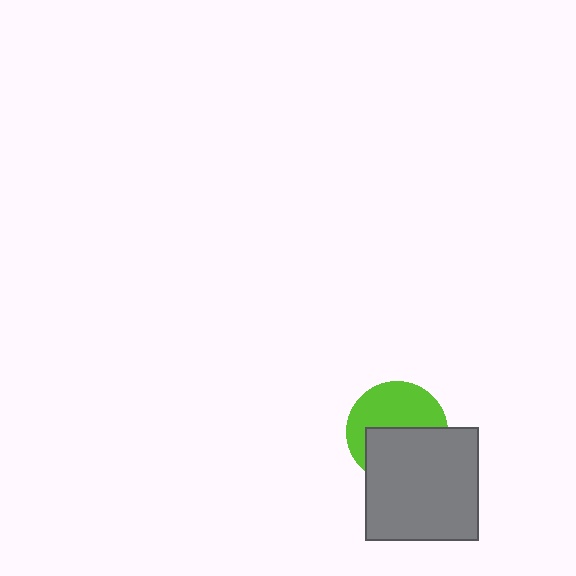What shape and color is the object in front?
The object in front is a gray square.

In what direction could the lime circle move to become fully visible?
The lime circle could move up. That would shift it out from behind the gray square entirely.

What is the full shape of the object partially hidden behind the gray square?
The partially hidden object is a lime circle.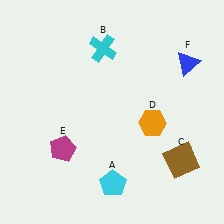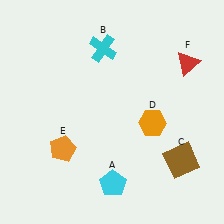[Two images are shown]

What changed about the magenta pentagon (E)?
In Image 1, E is magenta. In Image 2, it changed to orange.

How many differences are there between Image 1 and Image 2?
There are 2 differences between the two images.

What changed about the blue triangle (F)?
In Image 1, F is blue. In Image 2, it changed to red.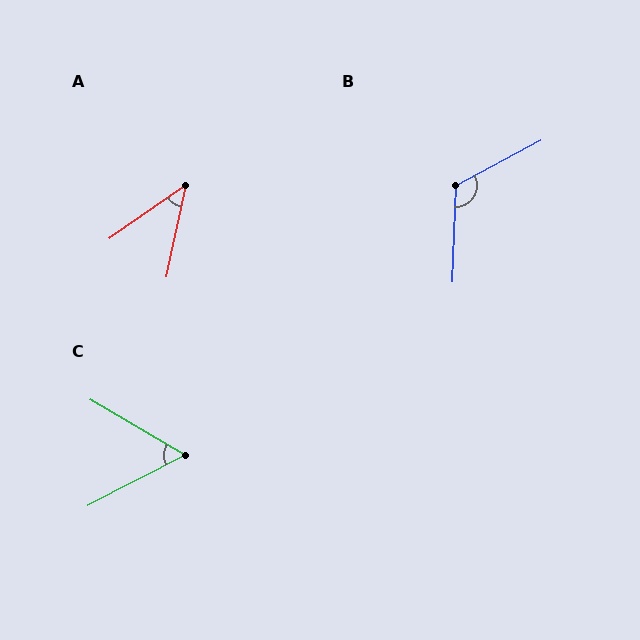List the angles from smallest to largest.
A (43°), C (58°), B (120°).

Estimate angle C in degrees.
Approximately 58 degrees.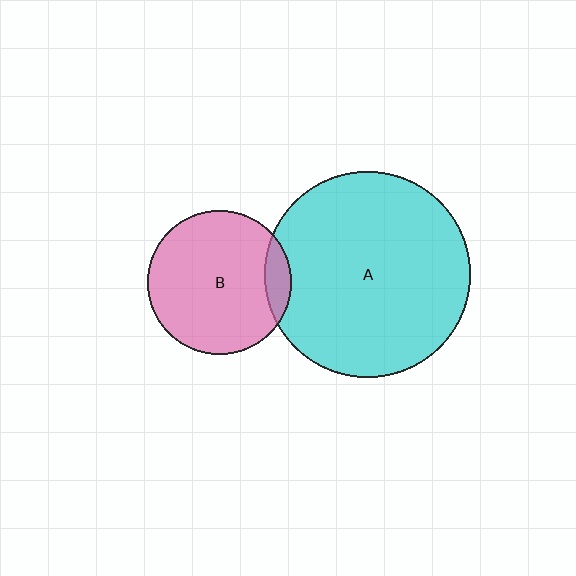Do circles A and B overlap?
Yes.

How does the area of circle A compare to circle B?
Approximately 2.1 times.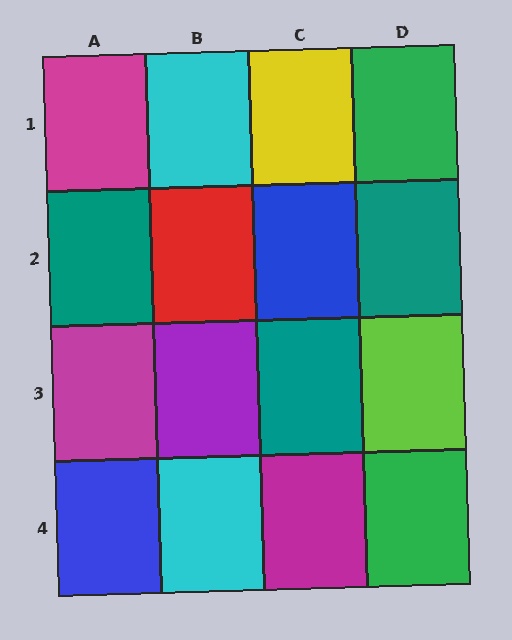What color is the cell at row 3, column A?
Magenta.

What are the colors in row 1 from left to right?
Magenta, cyan, yellow, green.